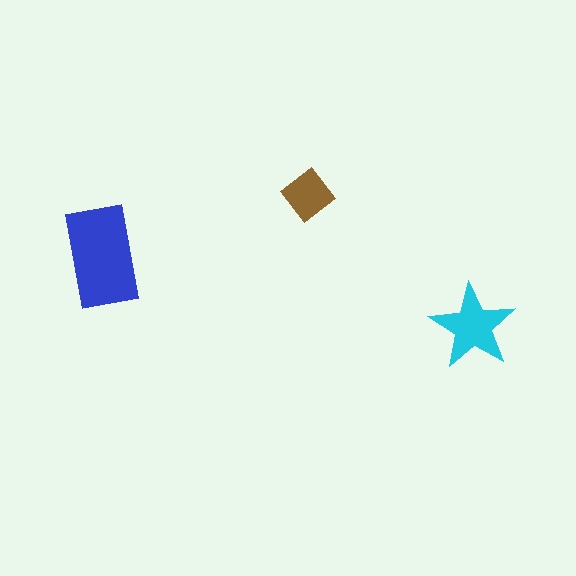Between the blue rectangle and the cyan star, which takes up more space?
The blue rectangle.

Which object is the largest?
The blue rectangle.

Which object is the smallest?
The brown diamond.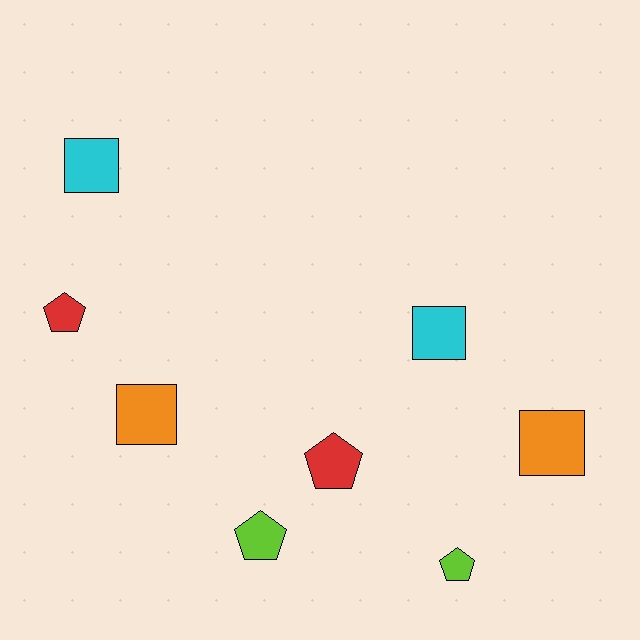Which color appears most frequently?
Cyan, with 2 objects.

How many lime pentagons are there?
There are 2 lime pentagons.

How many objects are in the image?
There are 8 objects.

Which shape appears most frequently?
Square, with 4 objects.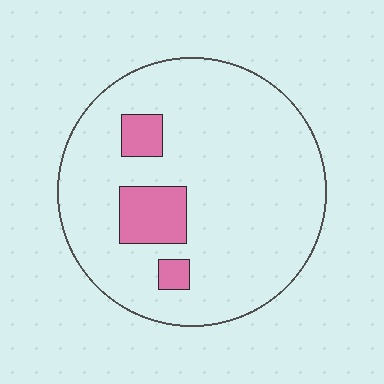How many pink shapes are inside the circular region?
3.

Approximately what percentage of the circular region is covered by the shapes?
Approximately 10%.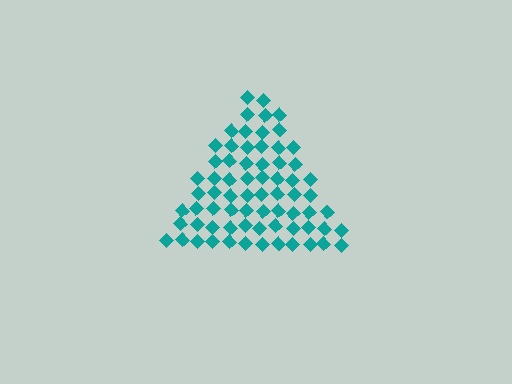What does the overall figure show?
The overall figure shows a triangle.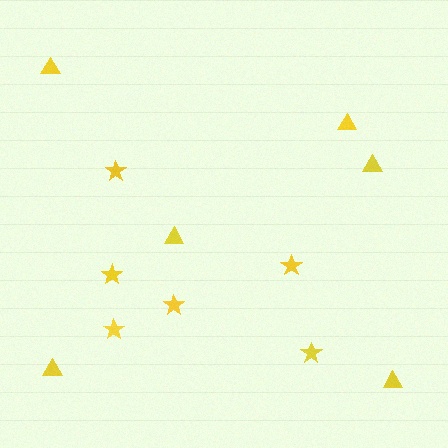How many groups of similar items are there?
There are 2 groups: one group of stars (6) and one group of triangles (6).